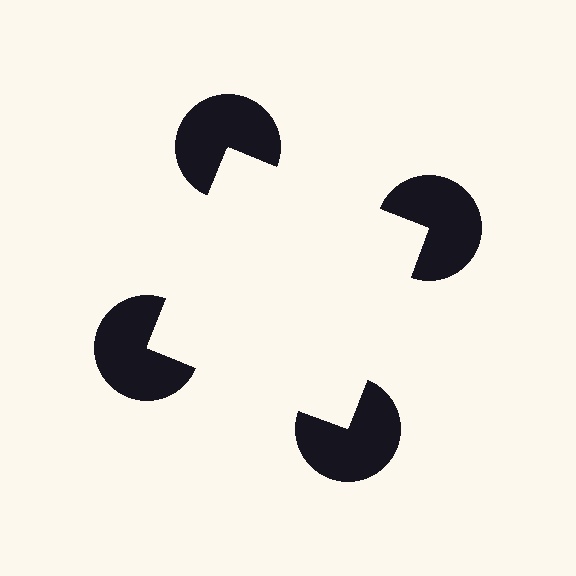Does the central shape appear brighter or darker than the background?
It typically appears slightly brighter than the background, even though no actual brightness change is drawn.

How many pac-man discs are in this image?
There are 4 — one at each vertex of the illusory square.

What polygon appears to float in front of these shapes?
An illusory square — its edges are inferred from the aligned wedge cuts in the pac-man discs, not physically drawn.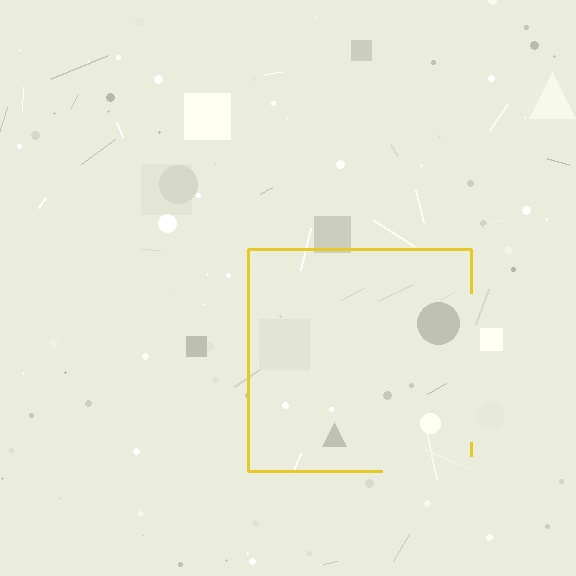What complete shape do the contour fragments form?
The contour fragments form a square.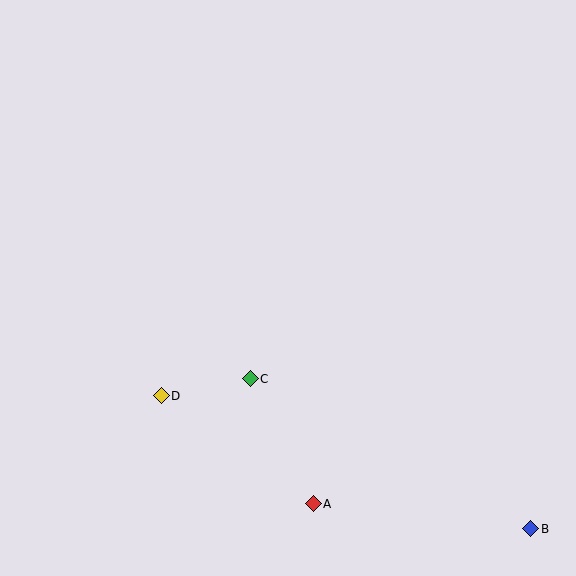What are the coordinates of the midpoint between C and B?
The midpoint between C and B is at (390, 454).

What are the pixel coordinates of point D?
Point D is at (161, 396).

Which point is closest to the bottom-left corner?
Point D is closest to the bottom-left corner.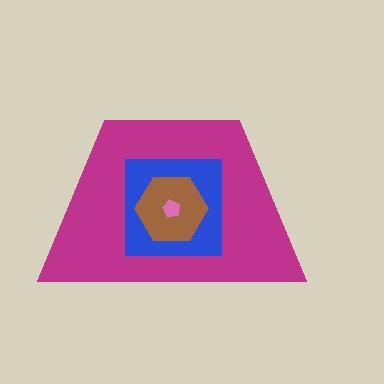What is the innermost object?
The pink pentagon.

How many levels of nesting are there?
4.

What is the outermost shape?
The magenta trapezoid.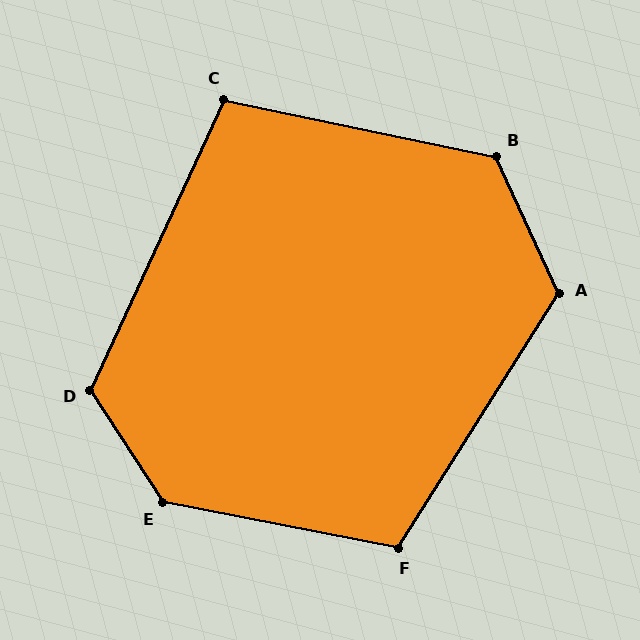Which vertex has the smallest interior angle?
C, at approximately 103 degrees.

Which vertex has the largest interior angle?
E, at approximately 134 degrees.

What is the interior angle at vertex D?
Approximately 122 degrees (obtuse).